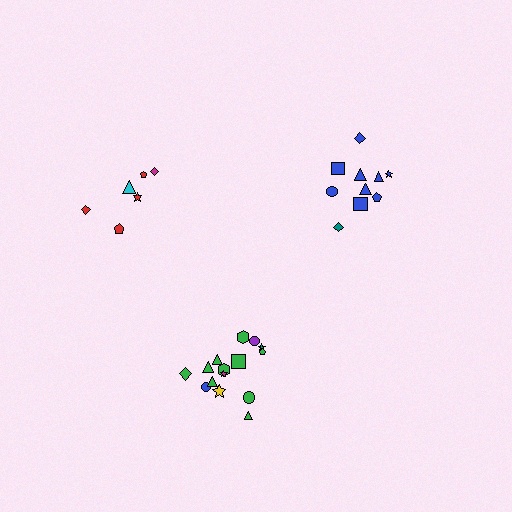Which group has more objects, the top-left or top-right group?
The top-right group.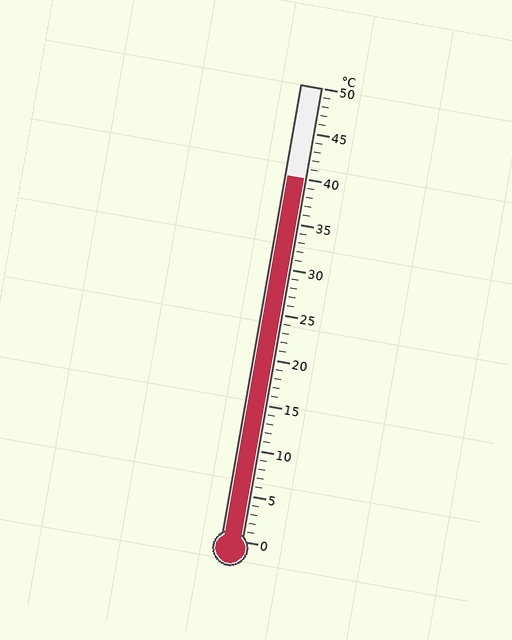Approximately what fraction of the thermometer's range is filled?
The thermometer is filled to approximately 80% of its range.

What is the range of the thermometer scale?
The thermometer scale ranges from 0°C to 50°C.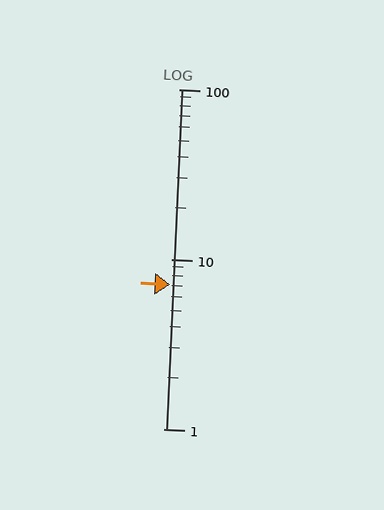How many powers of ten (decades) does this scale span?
The scale spans 2 decades, from 1 to 100.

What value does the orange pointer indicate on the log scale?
The pointer indicates approximately 7.1.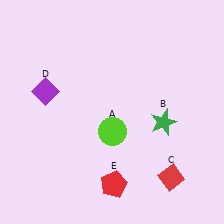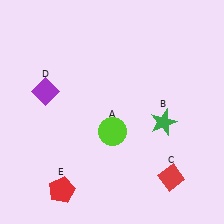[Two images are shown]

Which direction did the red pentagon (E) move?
The red pentagon (E) moved left.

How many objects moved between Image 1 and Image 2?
1 object moved between the two images.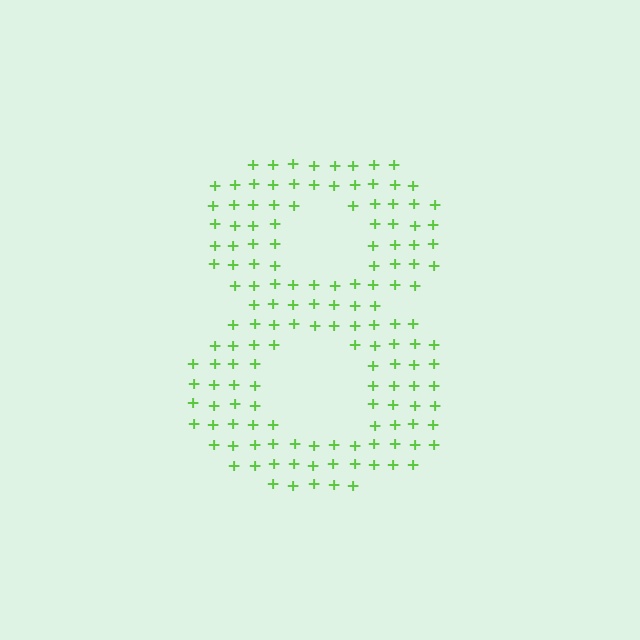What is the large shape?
The large shape is the digit 8.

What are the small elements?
The small elements are plus signs.